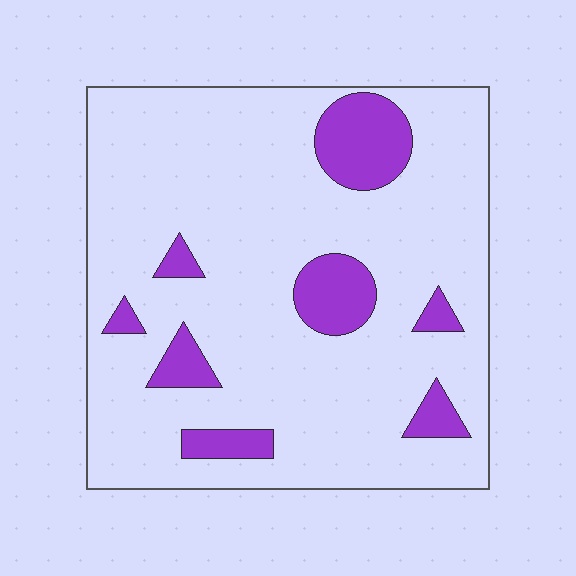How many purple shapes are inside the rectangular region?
8.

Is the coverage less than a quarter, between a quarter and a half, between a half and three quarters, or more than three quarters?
Less than a quarter.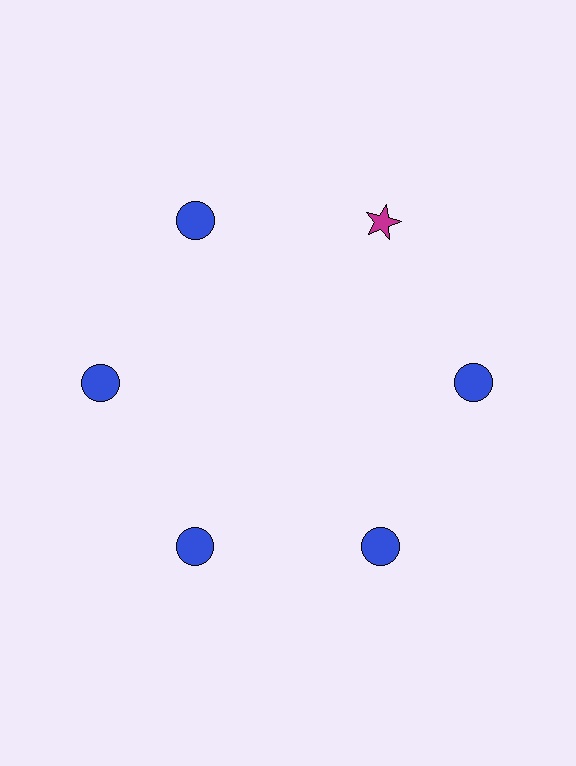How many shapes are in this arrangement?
There are 6 shapes arranged in a ring pattern.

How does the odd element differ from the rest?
It differs in both color (magenta instead of blue) and shape (star instead of circle).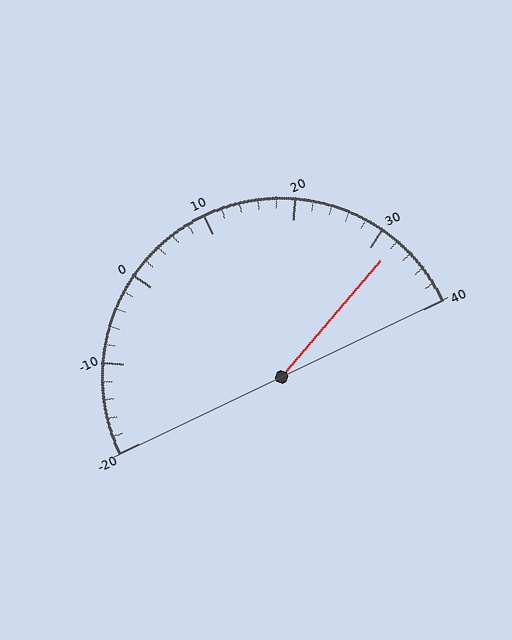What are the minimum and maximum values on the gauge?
The gauge ranges from -20 to 40.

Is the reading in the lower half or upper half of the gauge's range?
The reading is in the upper half of the range (-20 to 40).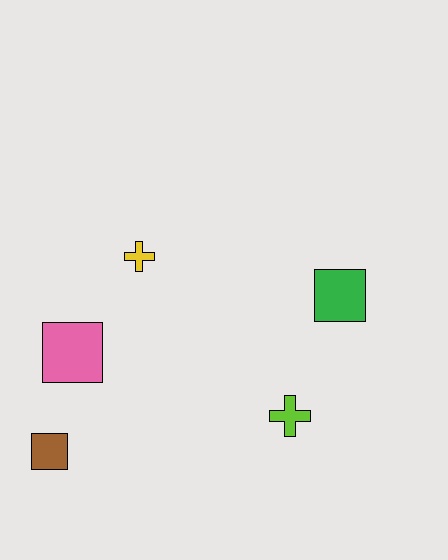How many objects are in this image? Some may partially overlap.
There are 5 objects.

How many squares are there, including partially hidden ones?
There are 3 squares.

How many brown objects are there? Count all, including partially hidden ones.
There is 1 brown object.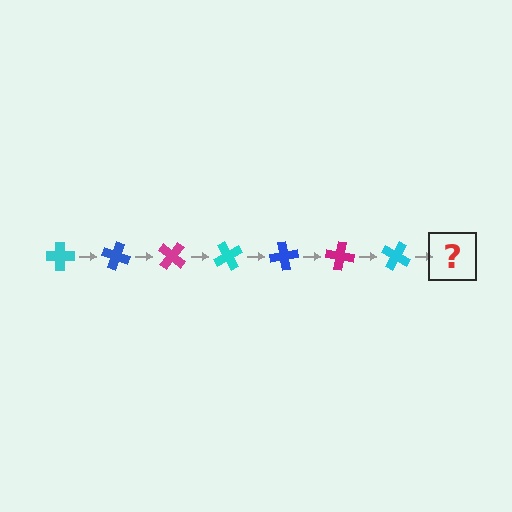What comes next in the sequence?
The next element should be a blue cross, rotated 140 degrees from the start.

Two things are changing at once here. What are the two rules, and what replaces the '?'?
The two rules are that it rotates 20 degrees each step and the color cycles through cyan, blue, and magenta. The '?' should be a blue cross, rotated 140 degrees from the start.